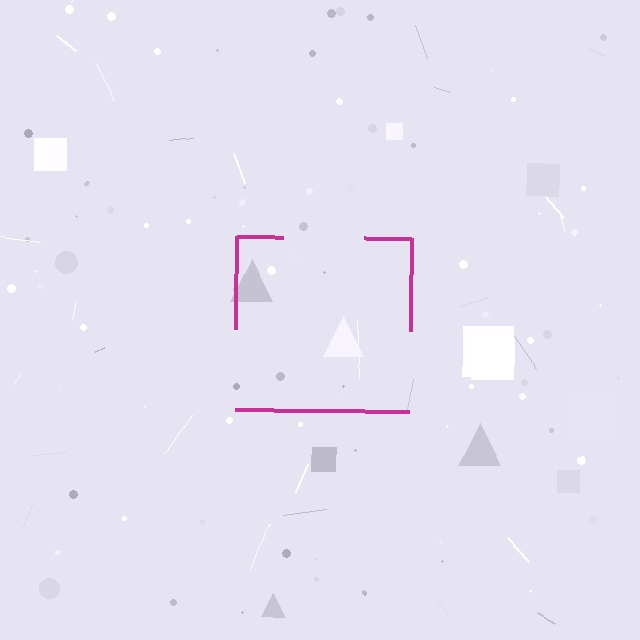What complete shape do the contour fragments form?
The contour fragments form a square.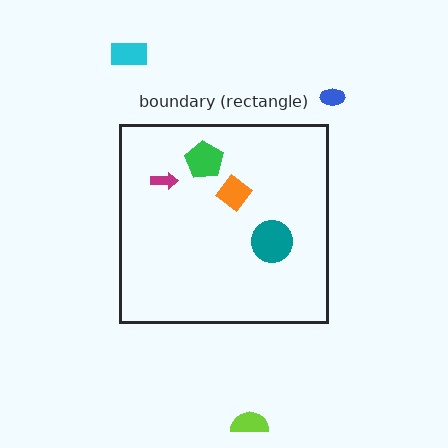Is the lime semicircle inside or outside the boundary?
Outside.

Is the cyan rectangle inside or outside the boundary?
Outside.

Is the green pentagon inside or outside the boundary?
Inside.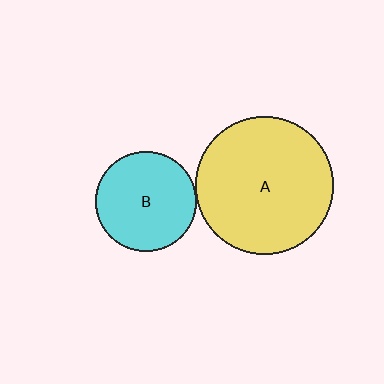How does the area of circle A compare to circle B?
Approximately 1.9 times.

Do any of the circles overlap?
No, none of the circles overlap.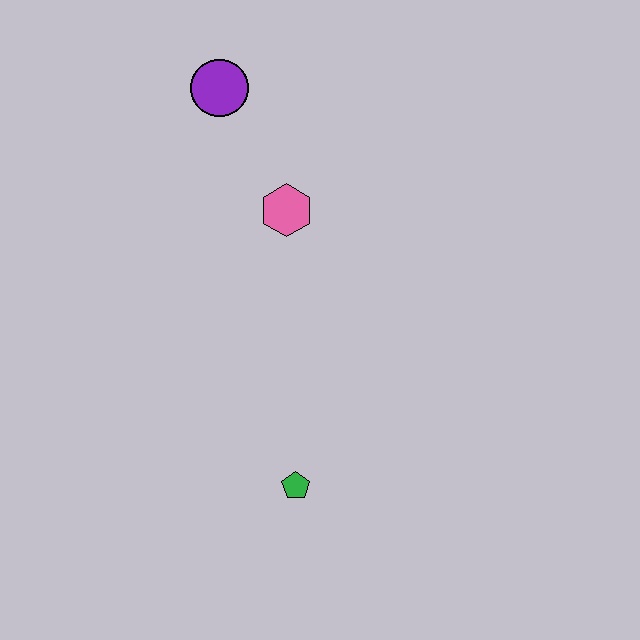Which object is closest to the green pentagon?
The pink hexagon is closest to the green pentagon.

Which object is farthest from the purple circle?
The green pentagon is farthest from the purple circle.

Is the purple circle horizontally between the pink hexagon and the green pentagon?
No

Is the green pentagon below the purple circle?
Yes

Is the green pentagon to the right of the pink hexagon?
Yes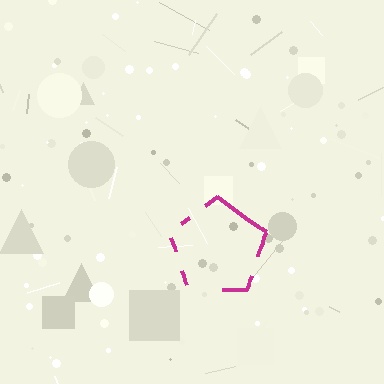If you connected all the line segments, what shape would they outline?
They would outline a pentagon.